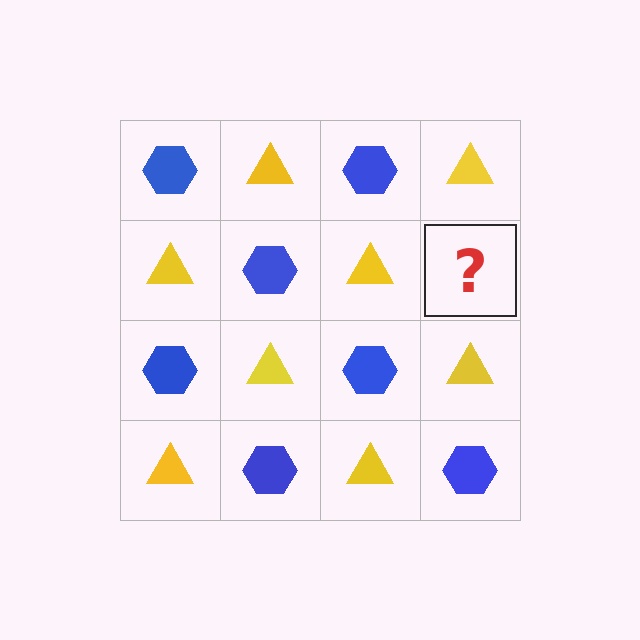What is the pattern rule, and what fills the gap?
The rule is that it alternates blue hexagon and yellow triangle in a checkerboard pattern. The gap should be filled with a blue hexagon.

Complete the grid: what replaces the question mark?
The question mark should be replaced with a blue hexagon.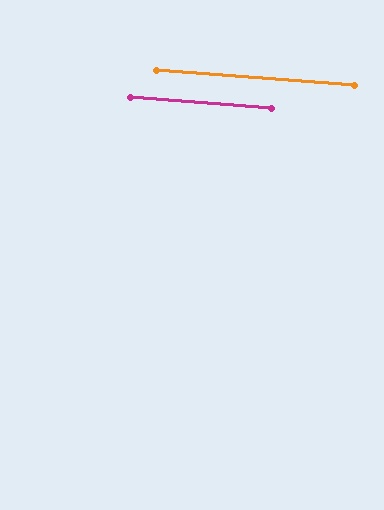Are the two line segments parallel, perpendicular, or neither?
Parallel — their directions differ by only 0.2°.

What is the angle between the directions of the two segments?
Approximately 0 degrees.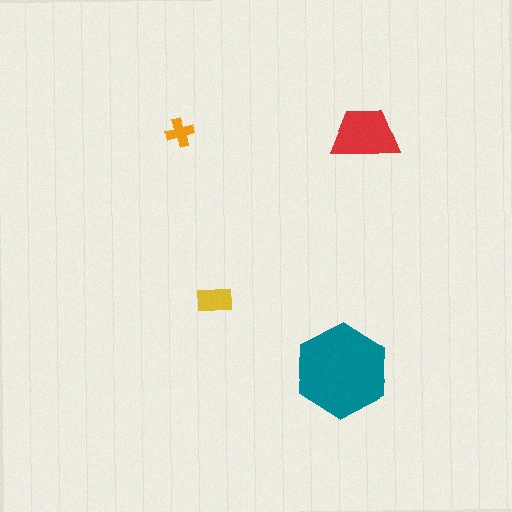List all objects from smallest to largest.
The orange cross, the yellow rectangle, the red trapezoid, the teal hexagon.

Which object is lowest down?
The teal hexagon is bottommost.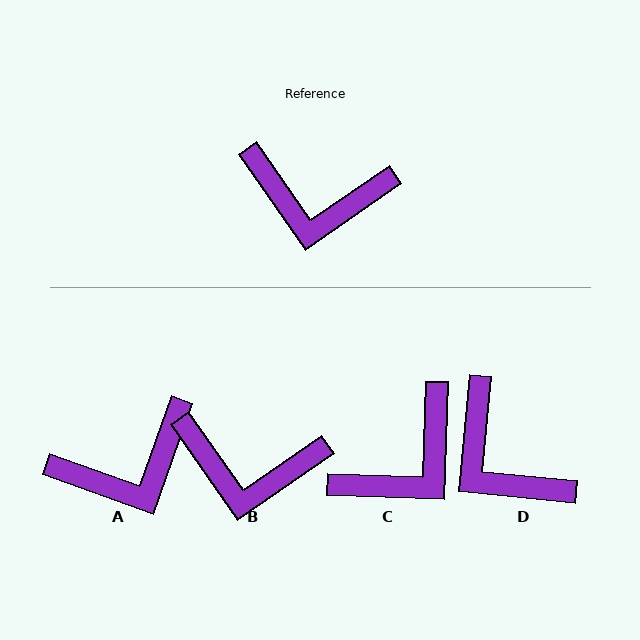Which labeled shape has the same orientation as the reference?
B.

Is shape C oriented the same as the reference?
No, it is off by about 53 degrees.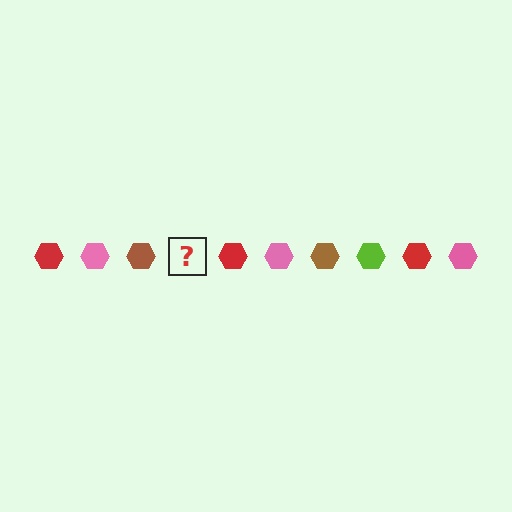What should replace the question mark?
The question mark should be replaced with a lime hexagon.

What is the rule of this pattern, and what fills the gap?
The rule is that the pattern cycles through red, pink, brown, lime hexagons. The gap should be filled with a lime hexagon.